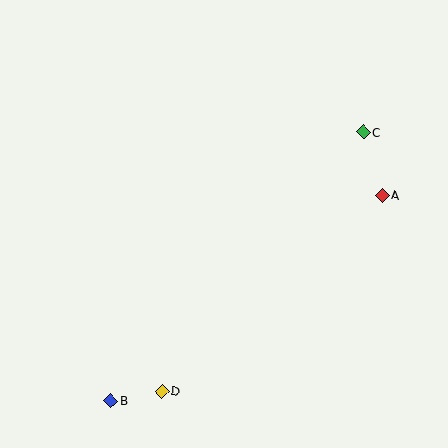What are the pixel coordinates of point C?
Point C is at (363, 132).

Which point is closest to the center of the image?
Point A at (382, 195) is closest to the center.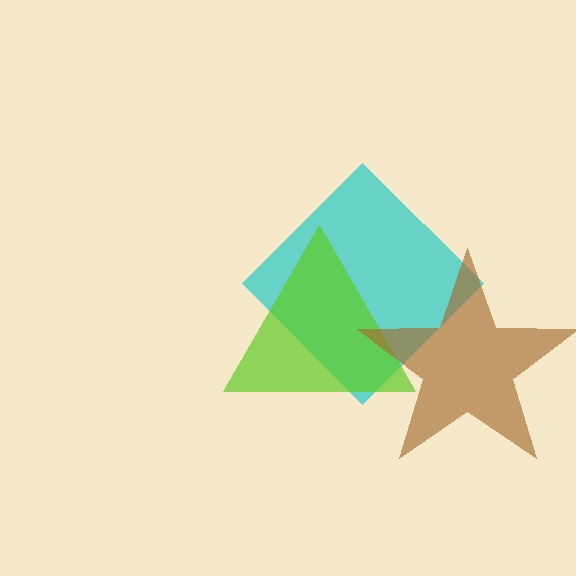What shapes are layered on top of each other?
The layered shapes are: a cyan diamond, a lime triangle, a brown star.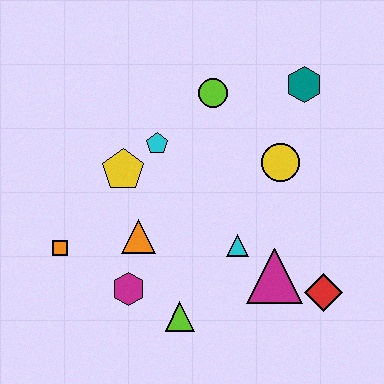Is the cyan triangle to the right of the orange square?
Yes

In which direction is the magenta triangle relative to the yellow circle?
The magenta triangle is below the yellow circle.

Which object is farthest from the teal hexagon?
The orange square is farthest from the teal hexagon.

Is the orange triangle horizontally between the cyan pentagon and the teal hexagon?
No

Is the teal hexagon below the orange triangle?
No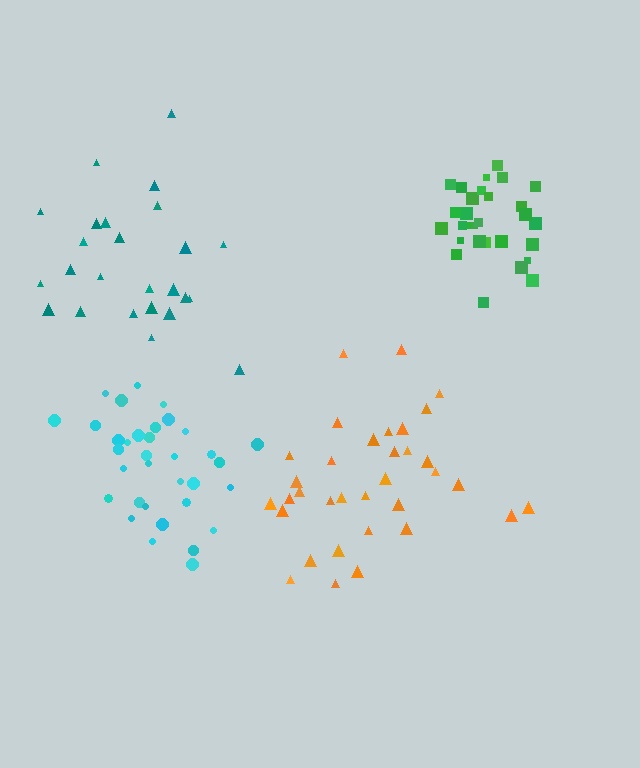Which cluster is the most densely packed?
Green.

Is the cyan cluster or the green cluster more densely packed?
Green.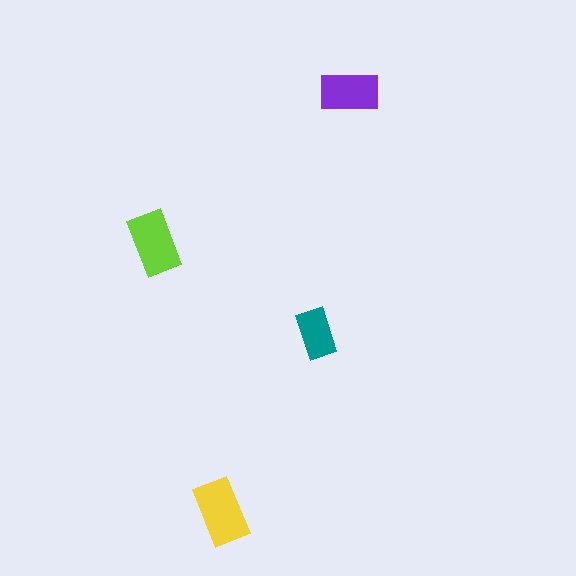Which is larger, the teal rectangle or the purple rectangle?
The purple one.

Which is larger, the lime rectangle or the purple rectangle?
The lime one.